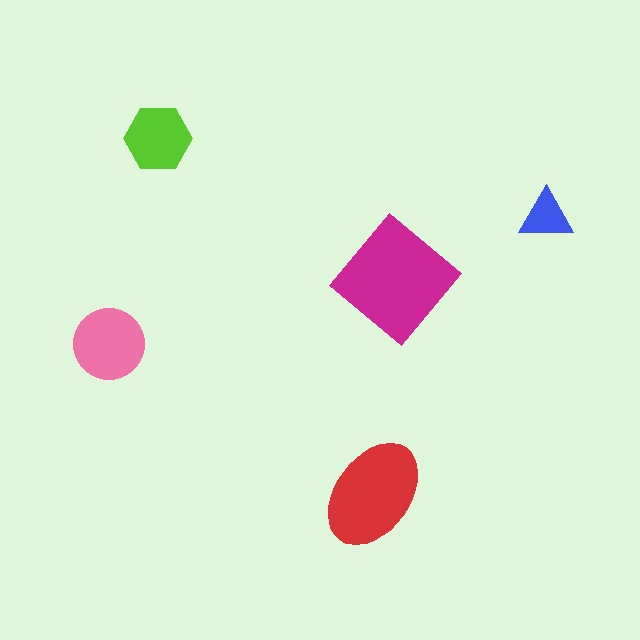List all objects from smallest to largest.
The blue triangle, the lime hexagon, the pink circle, the red ellipse, the magenta diamond.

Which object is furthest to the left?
The pink circle is leftmost.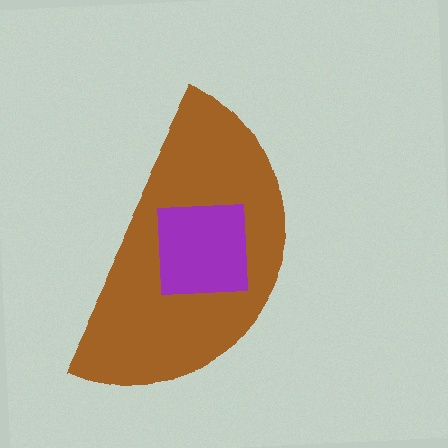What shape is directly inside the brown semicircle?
The purple square.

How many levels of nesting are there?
2.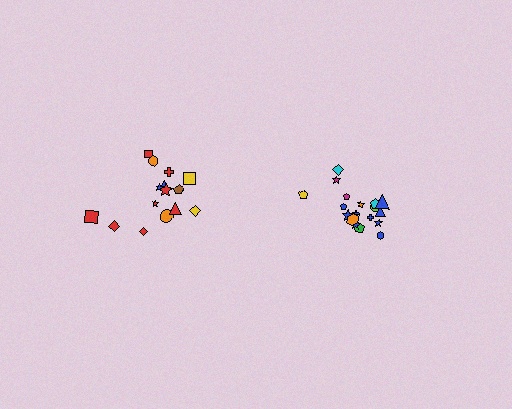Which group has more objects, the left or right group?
The right group.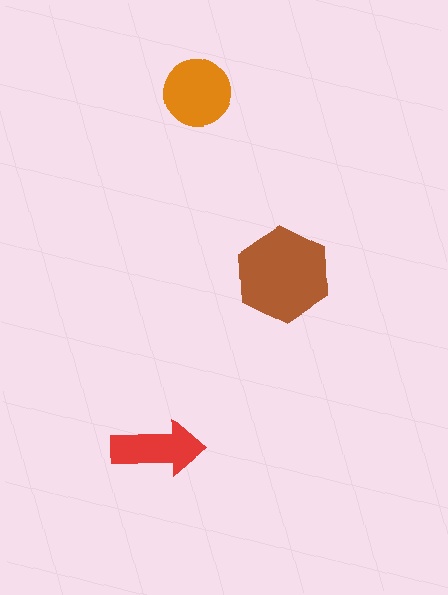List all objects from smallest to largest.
The red arrow, the orange circle, the brown hexagon.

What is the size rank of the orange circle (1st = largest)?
2nd.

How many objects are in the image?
There are 3 objects in the image.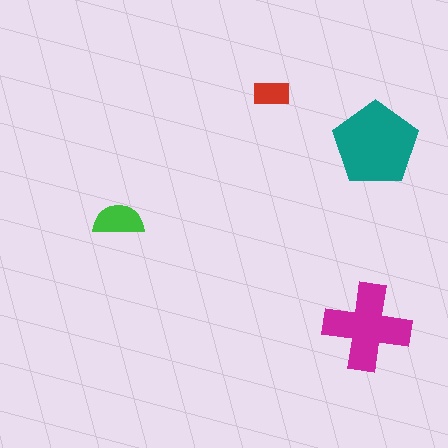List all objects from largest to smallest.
The teal pentagon, the magenta cross, the green semicircle, the red rectangle.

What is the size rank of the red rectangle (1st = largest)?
4th.